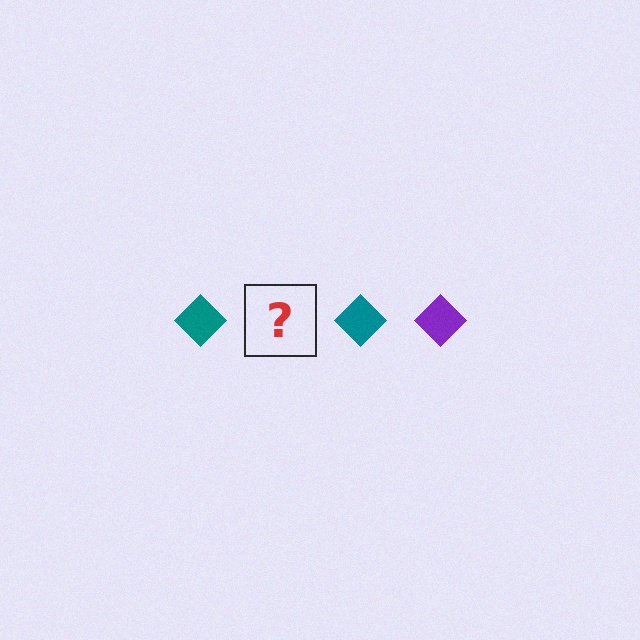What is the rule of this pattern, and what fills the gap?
The rule is that the pattern cycles through teal, purple diamonds. The gap should be filled with a purple diamond.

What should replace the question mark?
The question mark should be replaced with a purple diamond.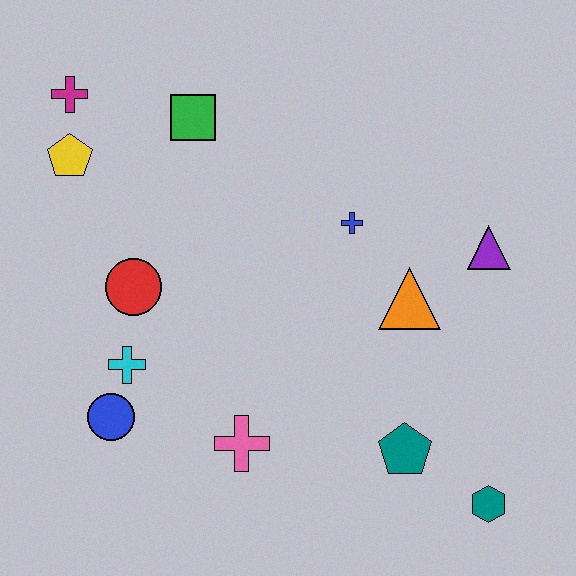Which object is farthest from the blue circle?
The purple triangle is farthest from the blue circle.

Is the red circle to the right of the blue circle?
Yes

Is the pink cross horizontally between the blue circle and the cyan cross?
No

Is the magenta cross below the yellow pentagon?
No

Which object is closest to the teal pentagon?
The teal hexagon is closest to the teal pentagon.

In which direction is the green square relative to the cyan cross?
The green square is above the cyan cross.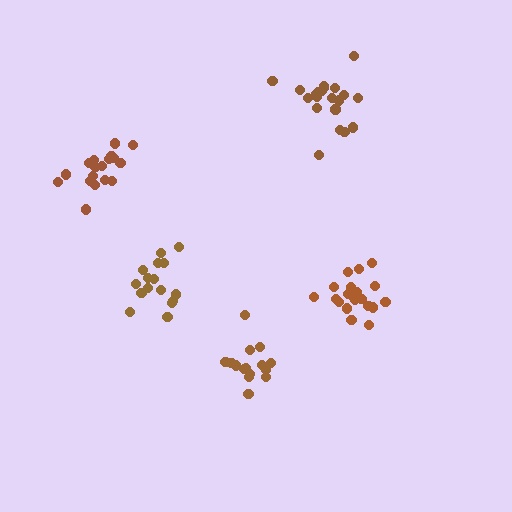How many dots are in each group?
Group 1: 19 dots, Group 2: 21 dots, Group 3: 16 dots, Group 4: 15 dots, Group 5: 21 dots (92 total).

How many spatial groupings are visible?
There are 5 spatial groupings.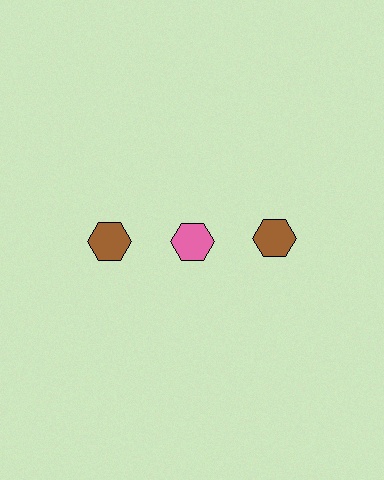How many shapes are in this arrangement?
There are 3 shapes arranged in a grid pattern.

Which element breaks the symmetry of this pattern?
The pink hexagon in the top row, second from left column breaks the symmetry. All other shapes are brown hexagons.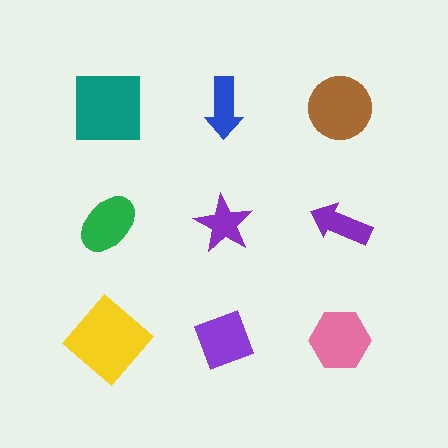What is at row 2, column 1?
A green ellipse.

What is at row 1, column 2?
A blue arrow.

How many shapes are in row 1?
3 shapes.